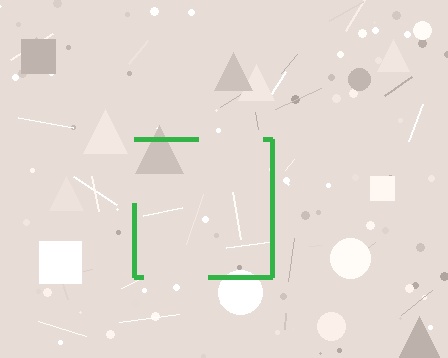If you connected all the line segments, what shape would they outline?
They would outline a square.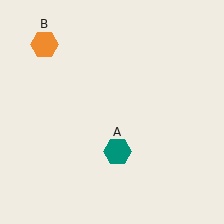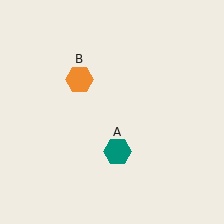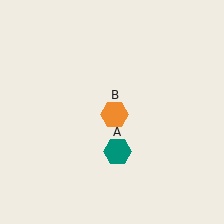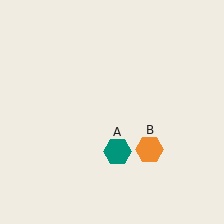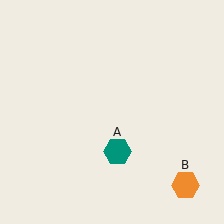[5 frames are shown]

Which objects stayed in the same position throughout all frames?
Teal hexagon (object A) remained stationary.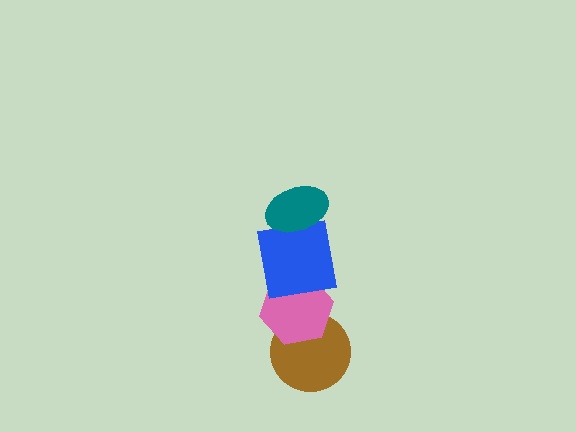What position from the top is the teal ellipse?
The teal ellipse is 1st from the top.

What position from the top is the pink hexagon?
The pink hexagon is 3rd from the top.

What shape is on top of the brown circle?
The pink hexagon is on top of the brown circle.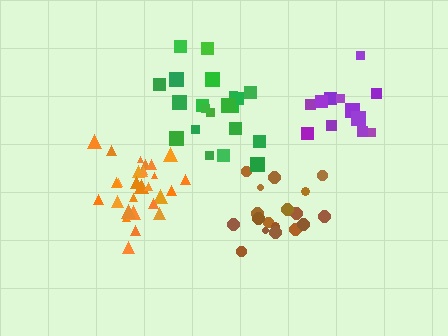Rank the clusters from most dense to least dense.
orange, brown, green, purple.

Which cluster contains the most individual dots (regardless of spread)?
Orange (28).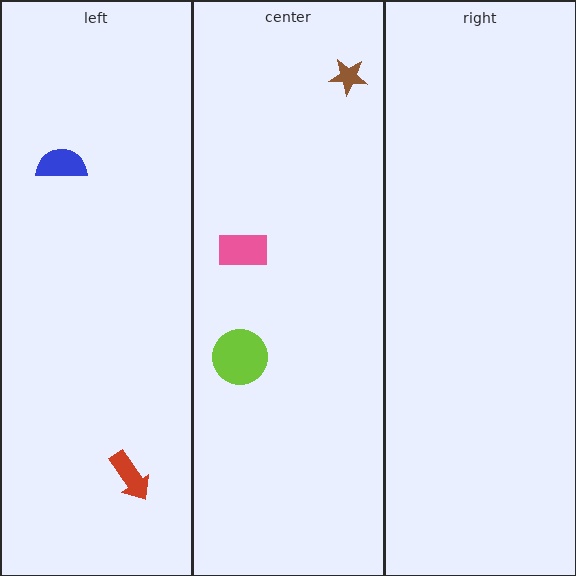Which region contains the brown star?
The center region.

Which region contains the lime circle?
The center region.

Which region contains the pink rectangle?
The center region.